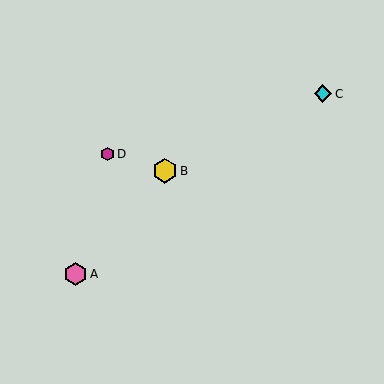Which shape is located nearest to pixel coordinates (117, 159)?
The magenta hexagon (labeled D) at (108, 154) is nearest to that location.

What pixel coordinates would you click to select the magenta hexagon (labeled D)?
Click at (108, 154) to select the magenta hexagon D.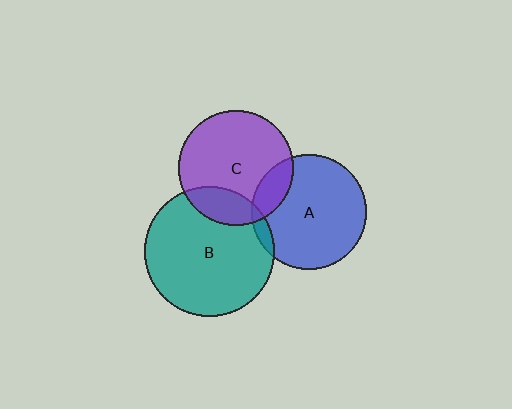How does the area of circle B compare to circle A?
Approximately 1.3 times.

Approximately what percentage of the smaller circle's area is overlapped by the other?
Approximately 5%.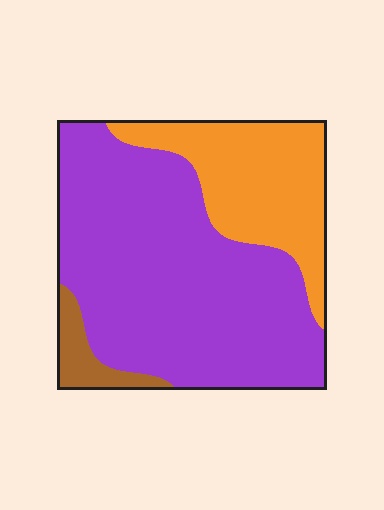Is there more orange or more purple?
Purple.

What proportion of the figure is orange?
Orange covers 27% of the figure.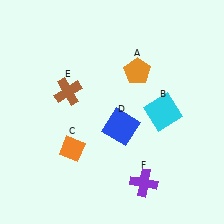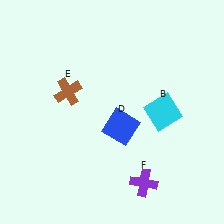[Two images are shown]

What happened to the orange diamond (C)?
The orange diamond (C) was removed in Image 2. It was in the bottom-left area of Image 1.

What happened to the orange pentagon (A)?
The orange pentagon (A) was removed in Image 2. It was in the top-right area of Image 1.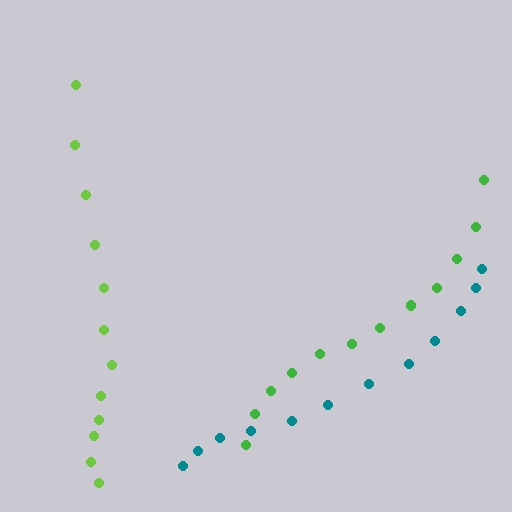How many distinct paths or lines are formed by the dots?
There are 3 distinct paths.